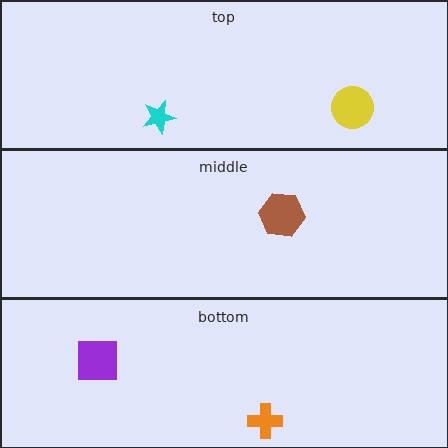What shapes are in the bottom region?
The orange cross, the purple square.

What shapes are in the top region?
The cyan star, the yellow circle.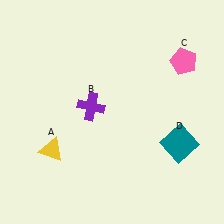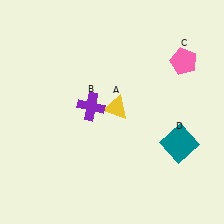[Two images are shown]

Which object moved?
The yellow triangle (A) moved right.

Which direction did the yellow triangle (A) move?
The yellow triangle (A) moved right.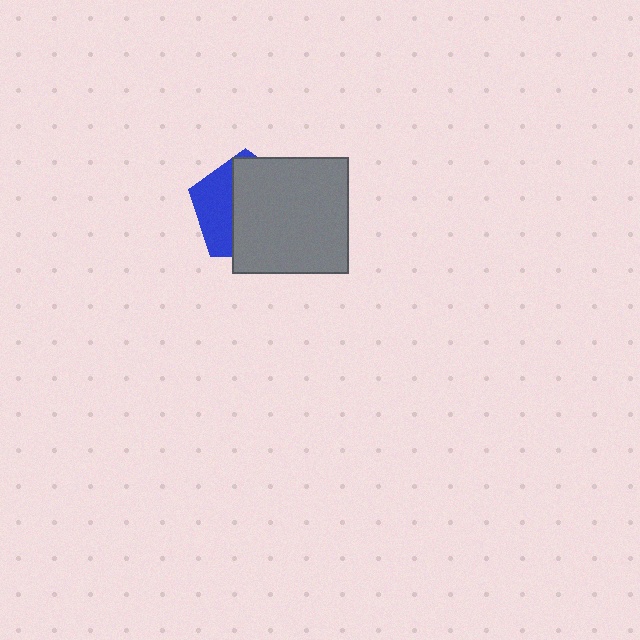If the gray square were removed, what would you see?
You would see the complete blue pentagon.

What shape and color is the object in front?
The object in front is a gray square.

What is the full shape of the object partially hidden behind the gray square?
The partially hidden object is a blue pentagon.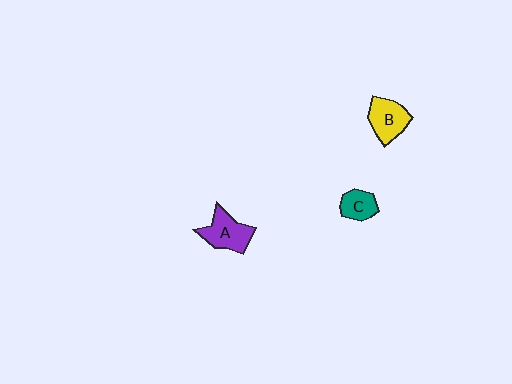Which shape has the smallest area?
Shape C (teal).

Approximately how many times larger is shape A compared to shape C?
Approximately 1.6 times.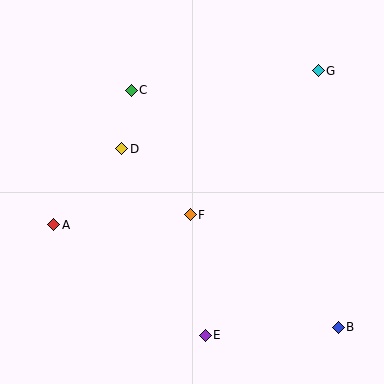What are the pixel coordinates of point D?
Point D is at (122, 149).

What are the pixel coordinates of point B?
Point B is at (338, 327).